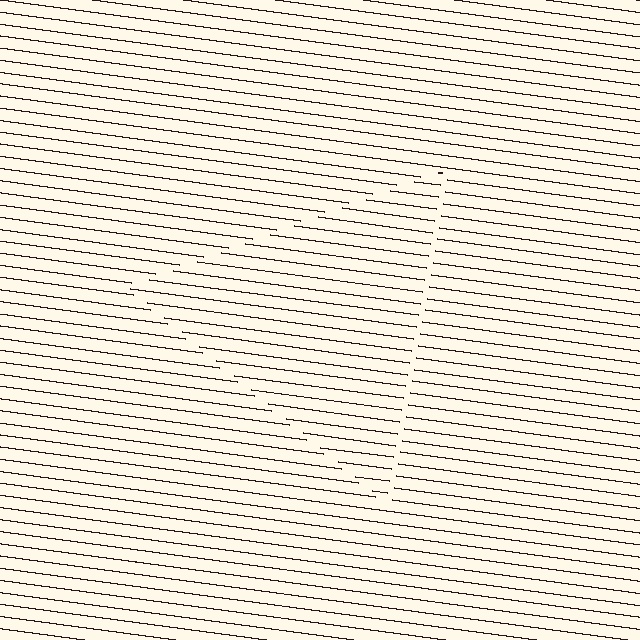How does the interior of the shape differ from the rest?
The interior of the shape contains the same grating, shifted by half a period — the contour is defined by the phase discontinuity where line-ends from the inner and outer gratings abut.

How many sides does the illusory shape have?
3 sides — the line-ends trace a triangle.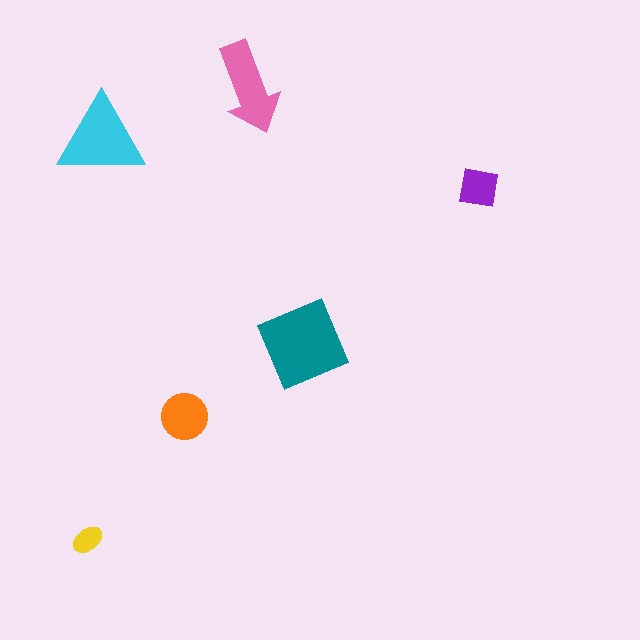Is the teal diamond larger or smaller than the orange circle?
Larger.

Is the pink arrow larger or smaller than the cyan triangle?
Smaller.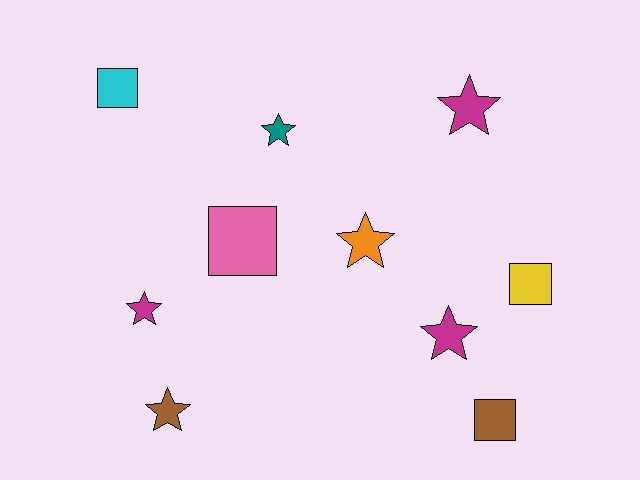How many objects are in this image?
There are 10 objects.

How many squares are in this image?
There are 4 squares.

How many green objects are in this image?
There are no green objects.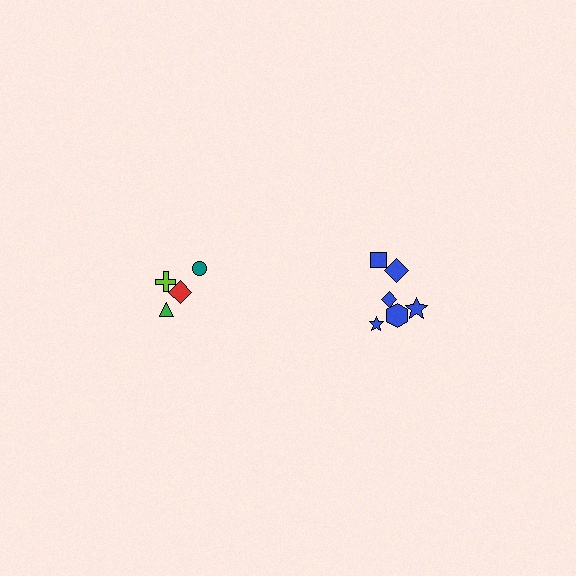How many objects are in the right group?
There are 6 objects.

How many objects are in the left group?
There are 4 objects.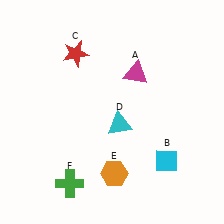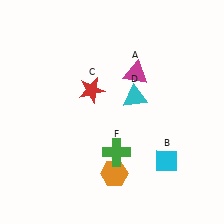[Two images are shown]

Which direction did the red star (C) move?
The red star (C) moved down.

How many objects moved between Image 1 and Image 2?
3 objects moved between the two images.